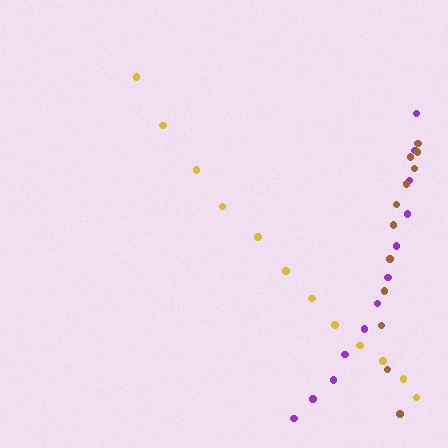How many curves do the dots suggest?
There are 3 distinct paths.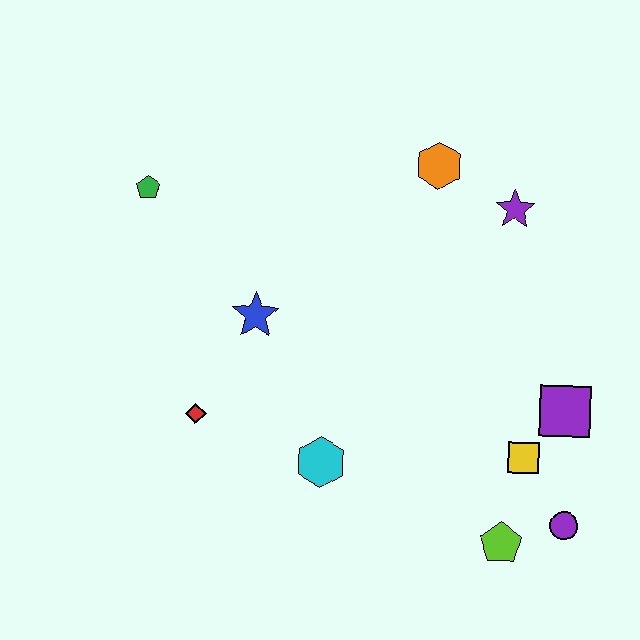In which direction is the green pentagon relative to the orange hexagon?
The green pentagon is to the left of the orange hexagon.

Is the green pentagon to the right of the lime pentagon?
No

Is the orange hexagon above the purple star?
Yes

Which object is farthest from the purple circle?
The green pentagon is farthest from the purple circle.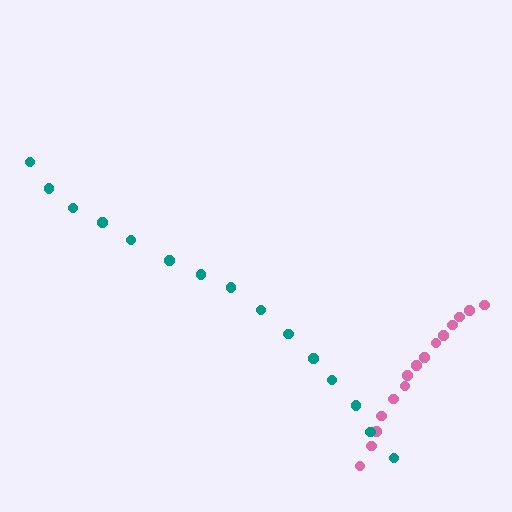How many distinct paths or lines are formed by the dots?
There are 2 distinct paths.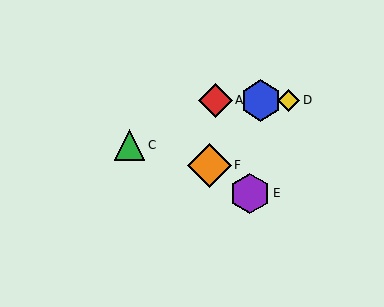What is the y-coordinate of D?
Object D is at y≈100.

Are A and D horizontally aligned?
Yes, both are at y≈100.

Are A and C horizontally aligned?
No, A is at y≈100 and C is at y≈145.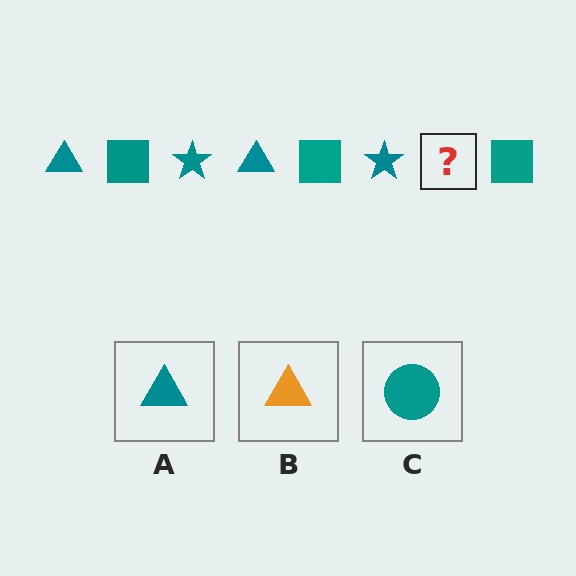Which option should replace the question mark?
Option A.